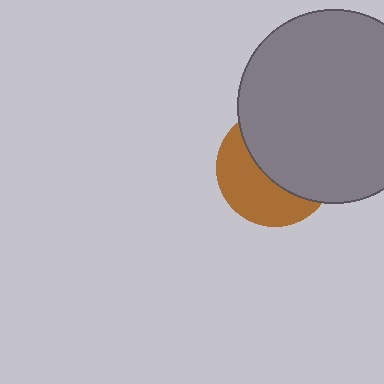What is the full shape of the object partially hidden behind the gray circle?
The partially hidden object is a brown circle.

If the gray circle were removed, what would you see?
You would see the complete brown circle.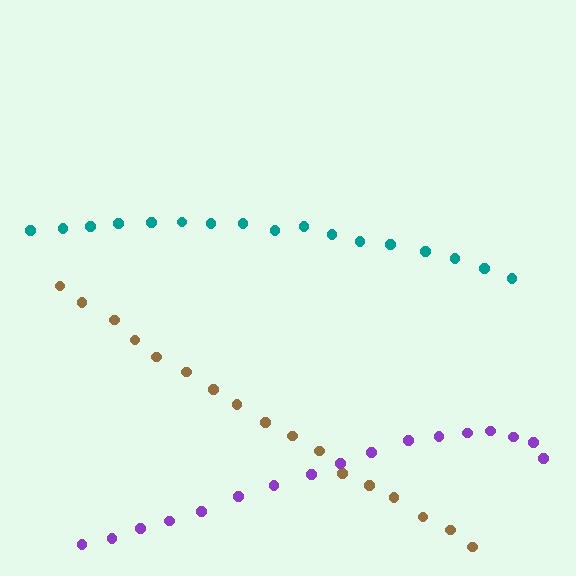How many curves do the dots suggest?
There are 3 distinct paths.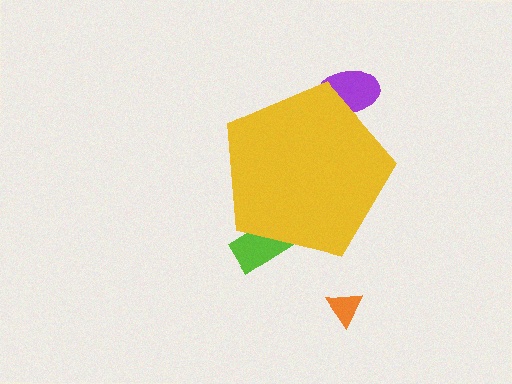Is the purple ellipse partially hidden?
Yes, the purple ellipse is partially hidden behind the yellow pentagon.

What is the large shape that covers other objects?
A yellow pentagon.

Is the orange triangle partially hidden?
No, the orange triangle is fully visible.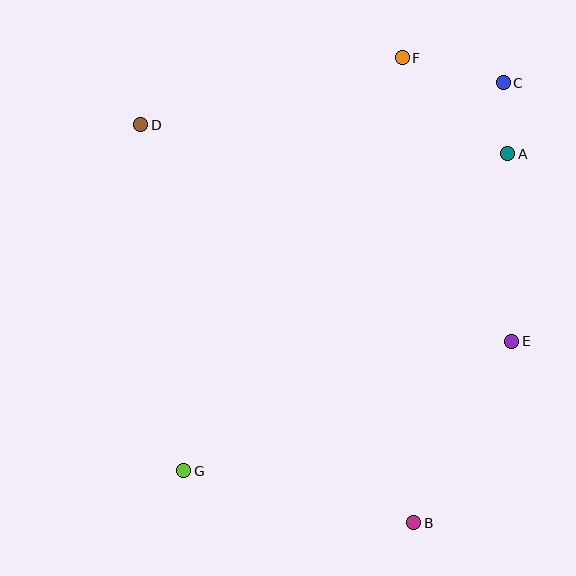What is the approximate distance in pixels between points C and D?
The distance between C and D is approximately 365 pixels.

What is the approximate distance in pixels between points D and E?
The distance between D and E is approximately 429 pixels.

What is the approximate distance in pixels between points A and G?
The distance between A and G is approximately 453 pixels.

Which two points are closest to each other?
Points A and C are closest to each other.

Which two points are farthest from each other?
Points C and G are farthest from each other.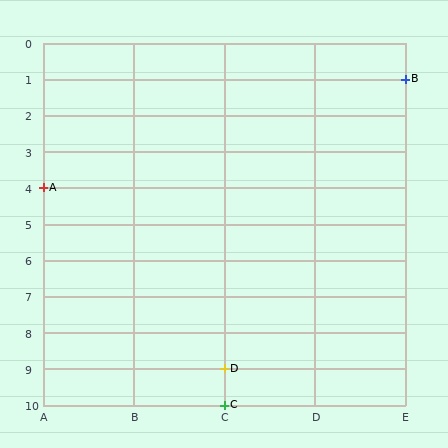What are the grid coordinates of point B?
Point B is at grid coordinates (E, 1).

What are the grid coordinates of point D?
Point D is at grid coordinates (C, 9).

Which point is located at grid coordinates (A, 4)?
Point A is at (A, 4).